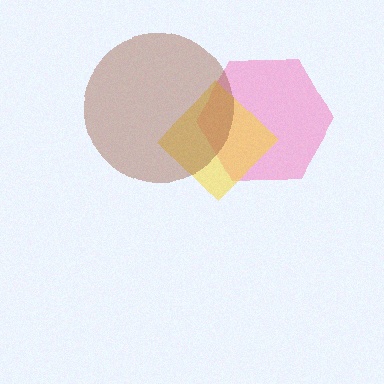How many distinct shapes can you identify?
There are 3 distinct shapes: a pink hexagon, a yellow diamond, a brown circle.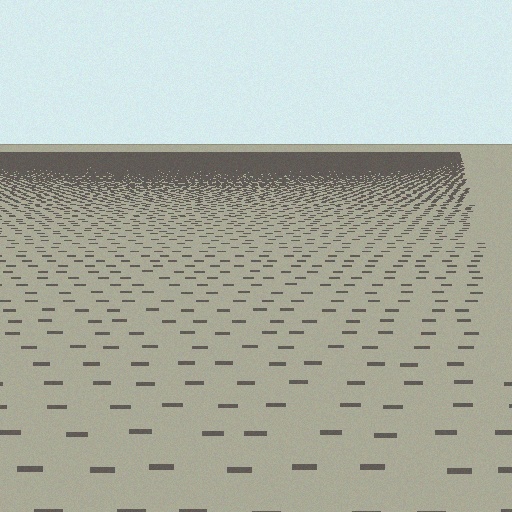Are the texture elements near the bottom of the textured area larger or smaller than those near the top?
Larger. Near the bottom, elements are closer to the viewer and appear at a bigger on-screen size.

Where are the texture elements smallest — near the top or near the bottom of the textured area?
Near the top.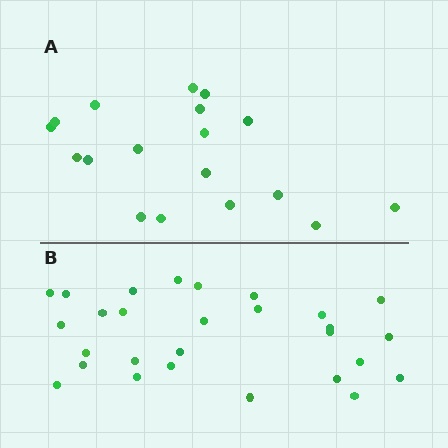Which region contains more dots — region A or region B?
Region B (the bottom region) has more dots.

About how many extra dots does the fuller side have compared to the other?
Region B has roughly 10 or so more dots than region A.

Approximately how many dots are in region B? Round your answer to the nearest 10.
About 30 dots. (The exact count is 28, which rounds to 30.)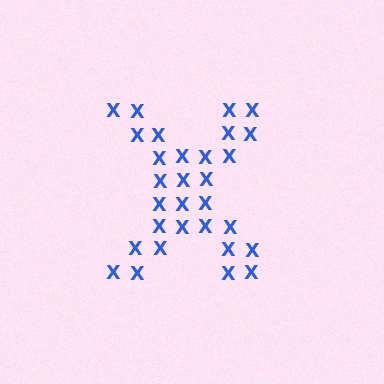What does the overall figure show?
The overall figure shows the letter X.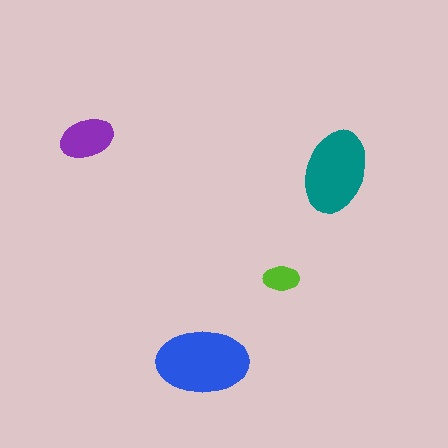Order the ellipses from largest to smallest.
the blue one, the teal one, the purple one, the lime one.